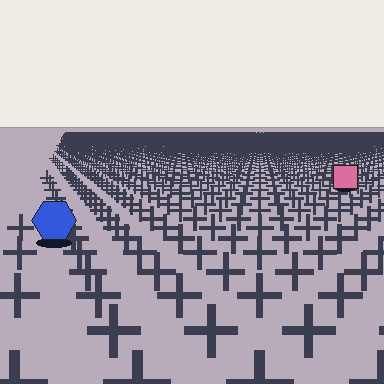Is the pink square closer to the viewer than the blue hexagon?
No. The blue hexagon is closer — you can tell from the texture gradient: the ground texture is coarser near it.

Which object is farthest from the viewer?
The pink square is farthest from the viewer. It appears smaller and the ground texture around it is denser.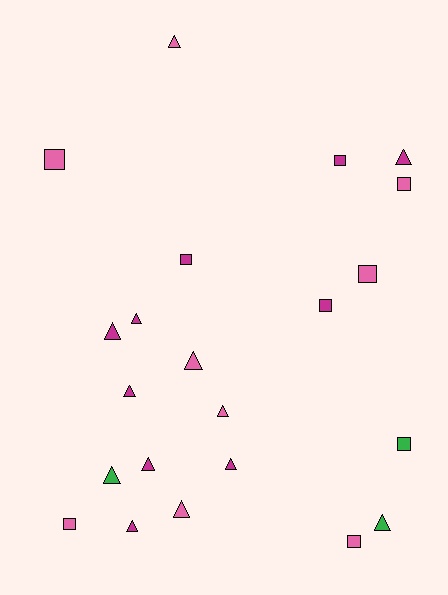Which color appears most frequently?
Magenta, with 10 objects.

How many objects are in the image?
There are 22 objects.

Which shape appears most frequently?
Triangle, with 13 objects.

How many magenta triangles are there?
There are 7 magenta triangles.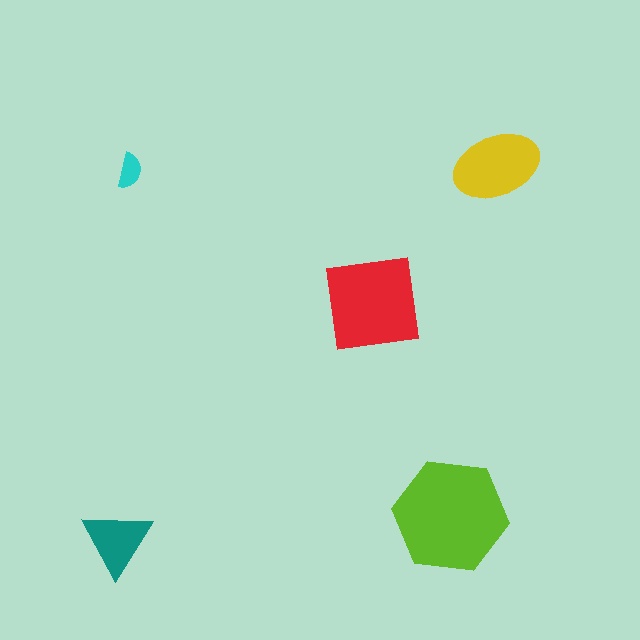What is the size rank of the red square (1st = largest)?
2nd.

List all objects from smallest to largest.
The cyan semicircle, the teal triangle, the yellow ellipse, the red square, the lime hexagon.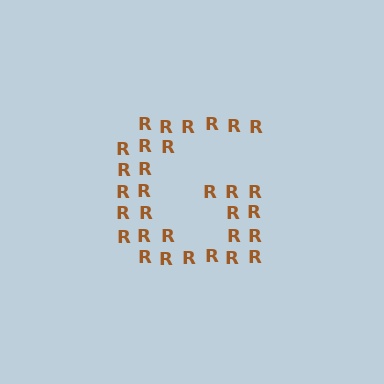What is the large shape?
The large shape is the letter G.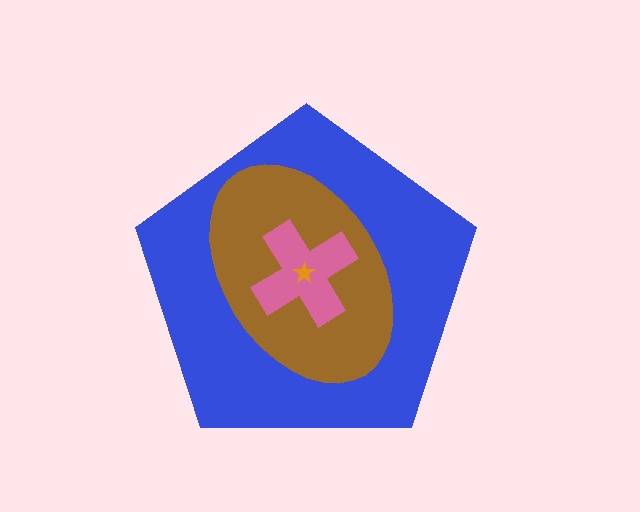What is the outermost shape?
The blue pentagon.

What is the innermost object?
The orange star.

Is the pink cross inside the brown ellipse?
Yes.